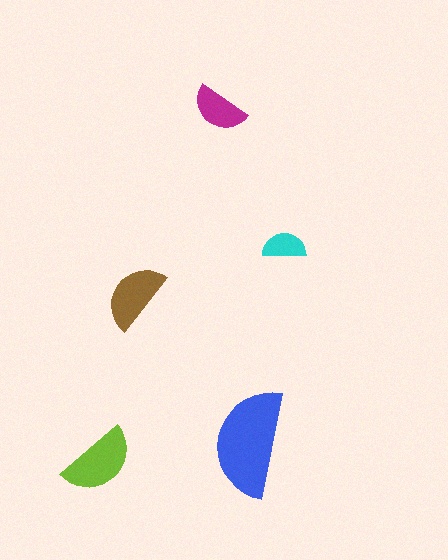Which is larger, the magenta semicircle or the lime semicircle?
The lime one.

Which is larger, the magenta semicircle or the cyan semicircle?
The magenta one.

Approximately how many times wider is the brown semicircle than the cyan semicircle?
About 1.5 times wider.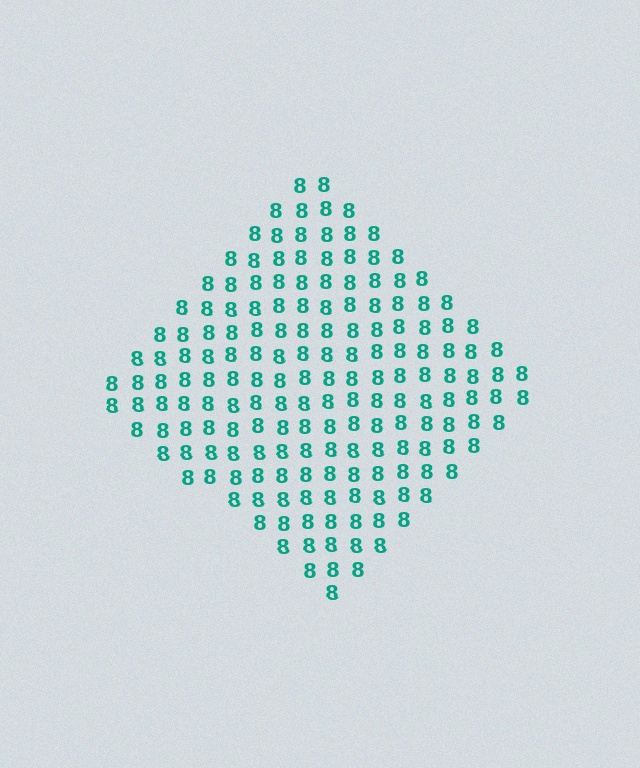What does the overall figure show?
The overall figure shows a diamond.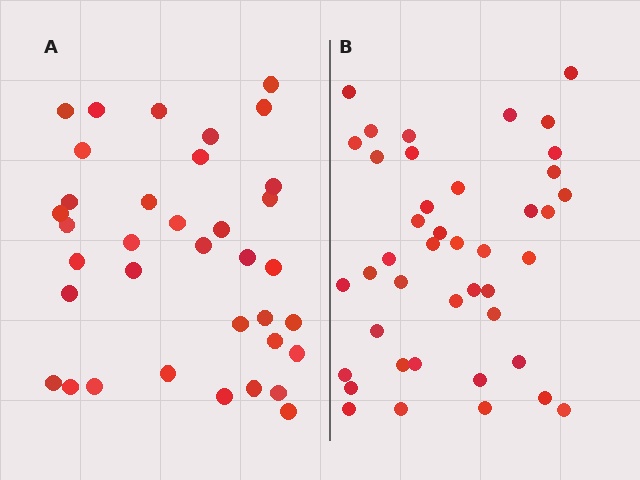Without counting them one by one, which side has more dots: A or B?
Region B (the right region) has more dots.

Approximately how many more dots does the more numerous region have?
Region B has about 6 more dots than region A.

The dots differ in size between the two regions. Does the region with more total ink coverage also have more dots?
No. Region A has more total ink coverage because its dots are larger, but region B actually contains more individual dots. Total area can be misleading — the number of items is what matters here.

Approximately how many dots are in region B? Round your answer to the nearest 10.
About 40 dots. (The exact count is 42, which rounds to 40.)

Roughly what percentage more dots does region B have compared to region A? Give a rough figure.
About 15% more.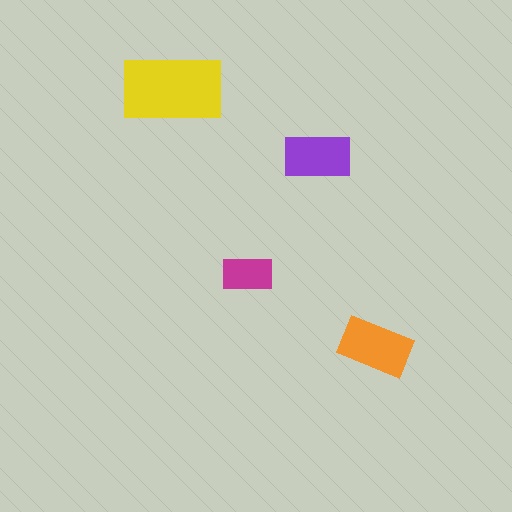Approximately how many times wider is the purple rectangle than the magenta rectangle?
About 1.5 times wider.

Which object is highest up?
The yellow rectangle is topmost.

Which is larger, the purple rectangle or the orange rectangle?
The orange one.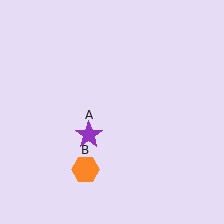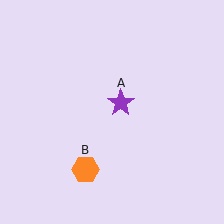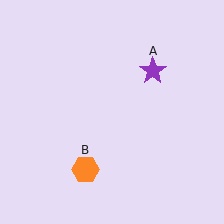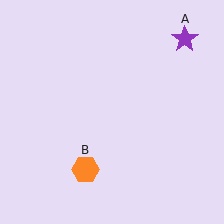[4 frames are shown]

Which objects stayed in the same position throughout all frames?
Orange hexagon (object B) remained stationary.